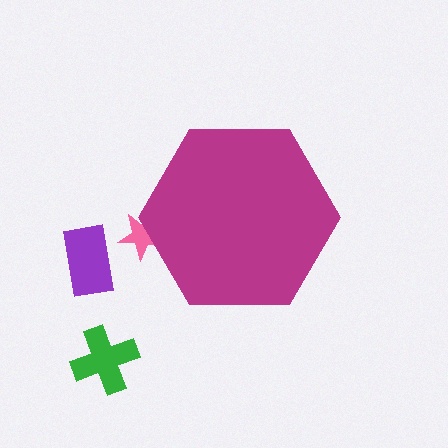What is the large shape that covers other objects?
A magenta hexagon.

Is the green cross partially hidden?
No, the green cross is fully visible.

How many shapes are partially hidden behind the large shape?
1 shape is partially hidden.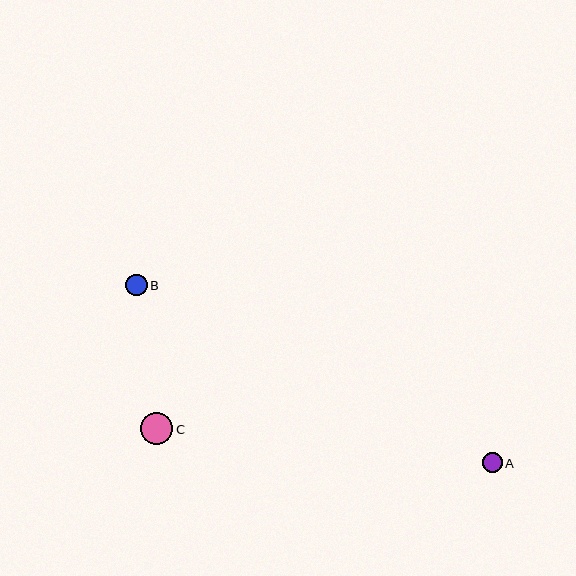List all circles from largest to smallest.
From largest to smallest: C, B, A.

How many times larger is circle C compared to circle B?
Circle C is approximately 1.5 times the size of circle B.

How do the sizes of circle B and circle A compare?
Circle B and circle A are approximately the same size.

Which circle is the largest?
Circle C is the largest with a size of approximately 32 pixels.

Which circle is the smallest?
Circle A is the smallest with a size of approximately 20 pixels.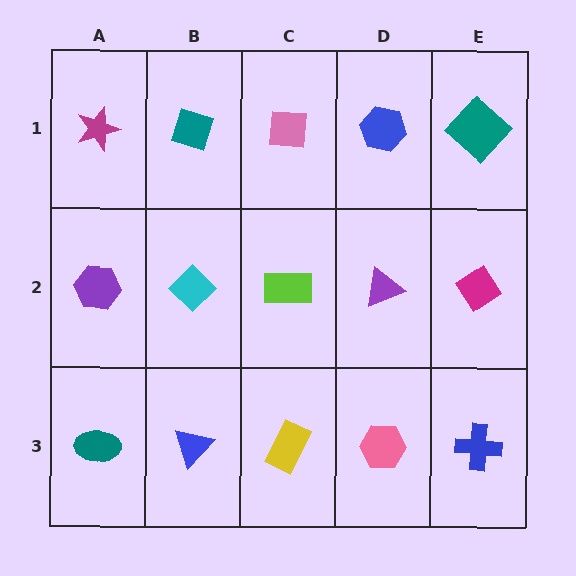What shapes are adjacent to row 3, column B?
A cyan diamond (row 2, column B), a teal ellipse (row 3, column A), a yellow rectangle (row 3, column C).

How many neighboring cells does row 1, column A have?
2.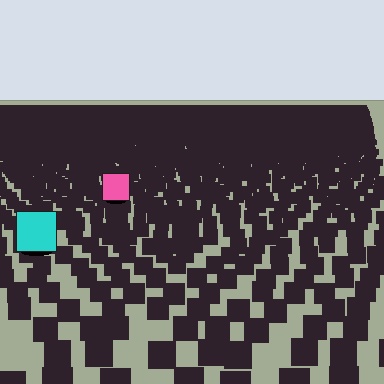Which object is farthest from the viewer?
The pink square is farthest from the viewer. It appears smaller and the ground texture around it is denser.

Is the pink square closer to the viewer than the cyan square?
No. The cyan square is closer — you can tell from the texture gradient: the ground texture is coarser near it.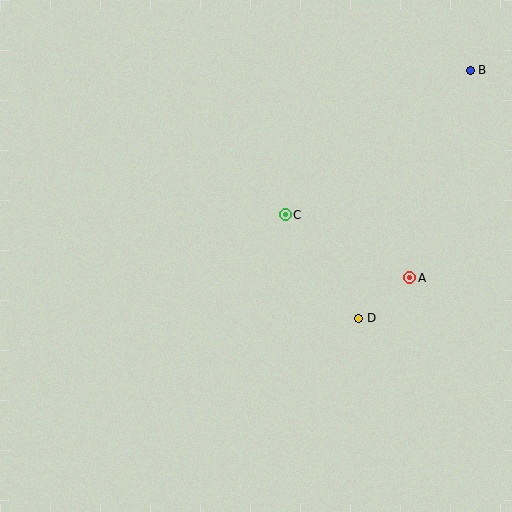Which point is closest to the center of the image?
Point C at (285, 215) is closest to the center.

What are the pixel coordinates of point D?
Point D is at (359, 318).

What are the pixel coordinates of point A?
Point A is at (410, 278).